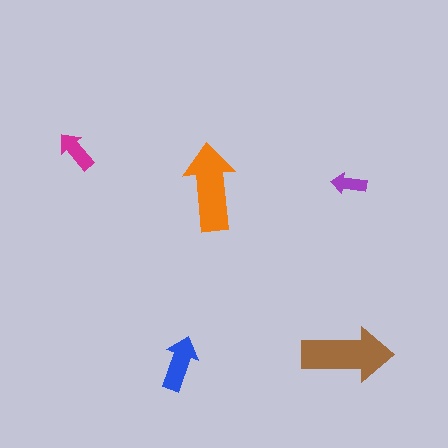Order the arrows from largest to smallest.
the brown one, the orange one, the blue one, the magenta one, the purple one.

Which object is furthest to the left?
The magenta arrow is leftmost.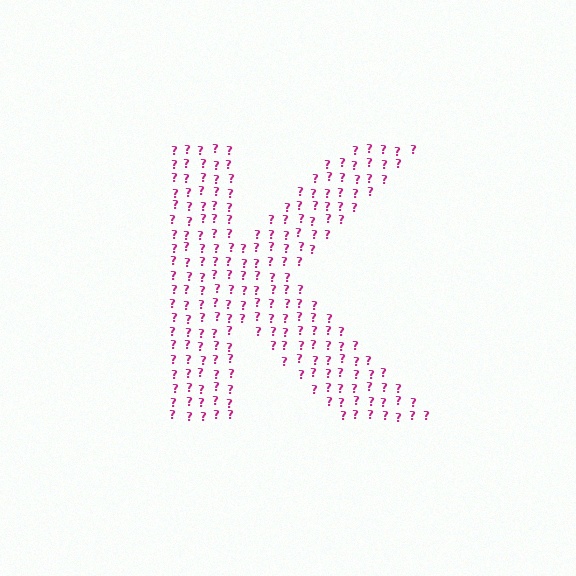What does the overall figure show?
The overall figure shows the letter K.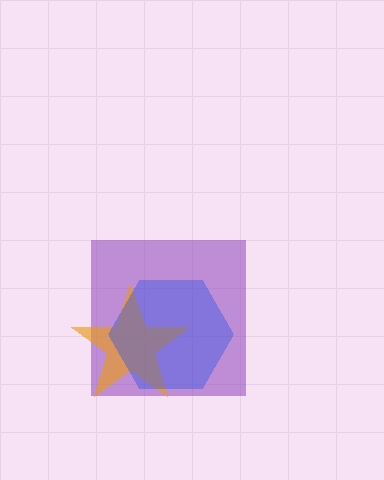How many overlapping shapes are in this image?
There are 3 overlapping shapes in the image.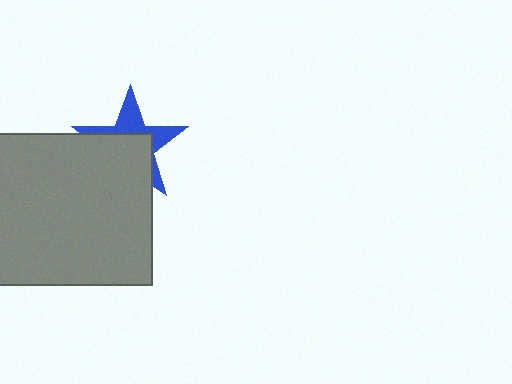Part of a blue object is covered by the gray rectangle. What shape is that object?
It is a star.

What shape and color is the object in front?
The object in front is a gray rectangle.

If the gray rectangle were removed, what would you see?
You would see the complete blue star.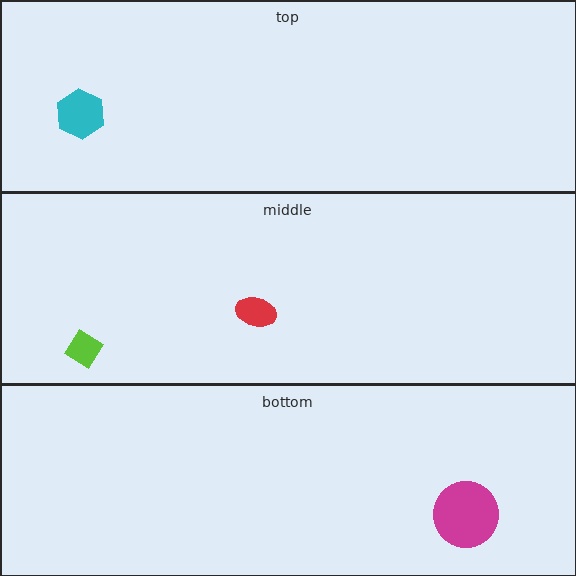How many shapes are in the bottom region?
1.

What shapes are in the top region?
The cyan hexagon.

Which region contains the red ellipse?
The middle region.